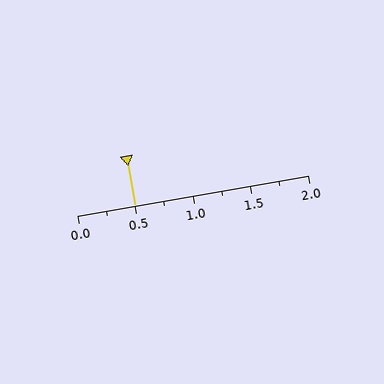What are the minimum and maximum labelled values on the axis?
The axis runs from 0.0 to 2.0.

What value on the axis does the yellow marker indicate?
The marker indicates approximately 0.5.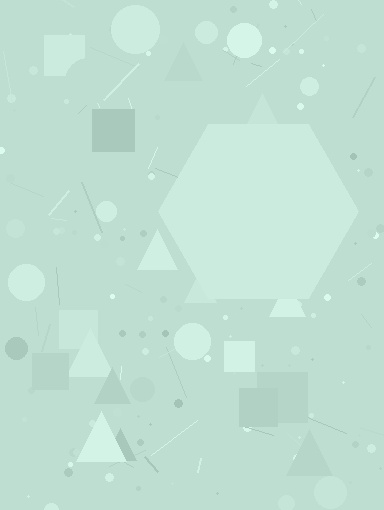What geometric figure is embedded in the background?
A hexagon is embedded in the background.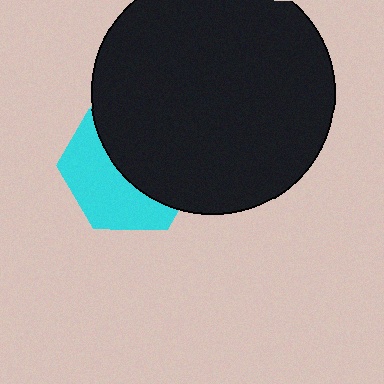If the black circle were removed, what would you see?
You would see the complete cyan hexagon.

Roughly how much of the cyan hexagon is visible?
A small part of it is visible (roughly 45%).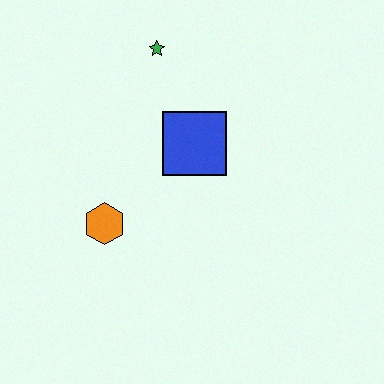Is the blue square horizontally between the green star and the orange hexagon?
No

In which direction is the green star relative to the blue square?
The green star is above the blue square.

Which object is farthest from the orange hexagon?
The green star is farthest from the orange hexagon.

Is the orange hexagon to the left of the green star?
Yes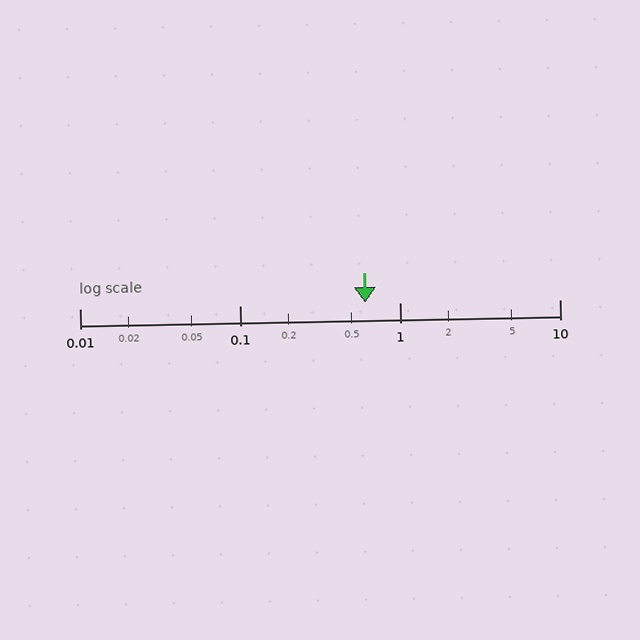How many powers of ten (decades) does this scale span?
The scale spans 3 decades, from 0.01 to 10.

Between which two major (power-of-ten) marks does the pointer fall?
The pointer is between 0.1 and 1.